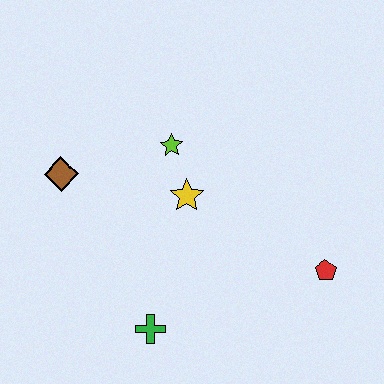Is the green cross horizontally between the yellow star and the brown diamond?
Yes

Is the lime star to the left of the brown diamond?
No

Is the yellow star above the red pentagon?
Yes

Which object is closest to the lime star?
The yellow star is closest to the lime star.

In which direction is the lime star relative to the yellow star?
The lime star is above the yellow star.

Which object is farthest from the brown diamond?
The red pentagon is farthest from the brown diamond.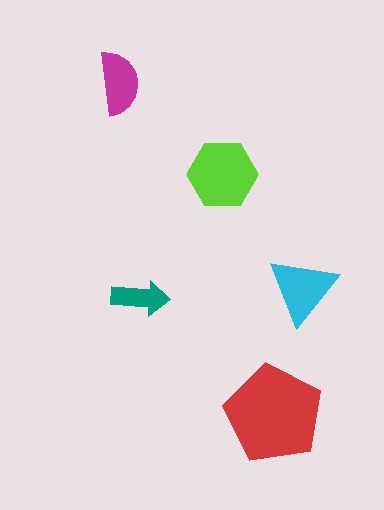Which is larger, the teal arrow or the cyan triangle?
The cyan triangle.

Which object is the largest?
The red pentagon.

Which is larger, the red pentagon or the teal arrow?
The red pentagon.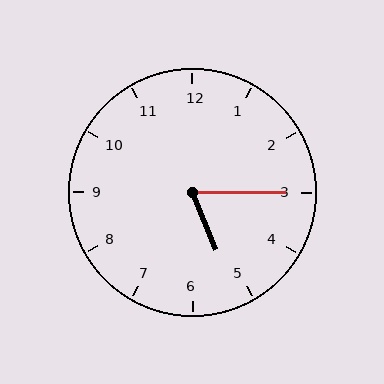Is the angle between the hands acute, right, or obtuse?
It is acute.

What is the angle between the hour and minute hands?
Approximately 68 degrees.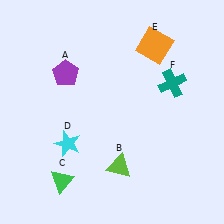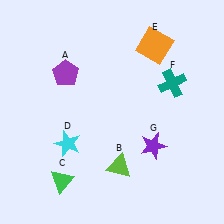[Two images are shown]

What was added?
A purple star (G) was added in Image 2.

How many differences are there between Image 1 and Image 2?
There is 1 difference between the two images.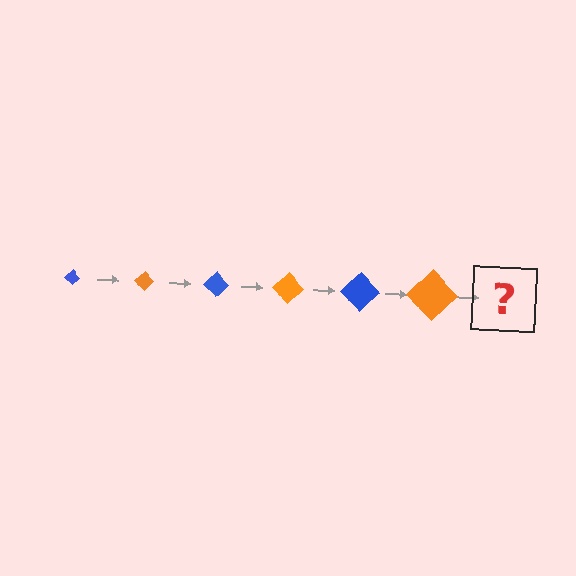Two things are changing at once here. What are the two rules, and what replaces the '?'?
The two rules are that the diamond grows larger each step and the color cycles through blue and orange. The '?' should be a blue diamond, larger than the previous one.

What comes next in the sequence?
The next element should be a blue diamond, larger than the previous one.